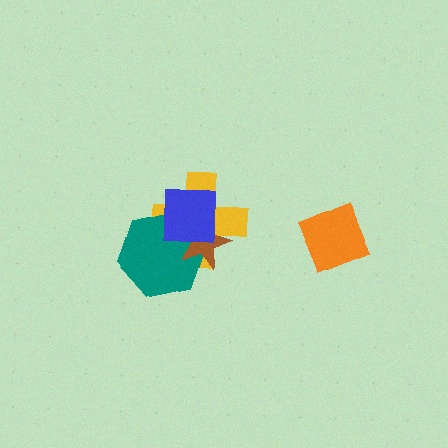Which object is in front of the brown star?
The blue square is in front of the brown star.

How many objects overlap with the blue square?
3 objects overlap with the blue square.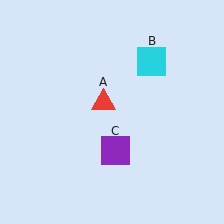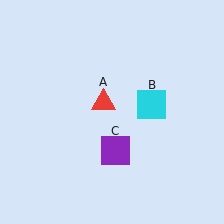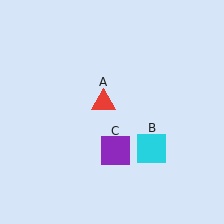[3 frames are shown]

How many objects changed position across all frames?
1 object changed position: cyan square (object B).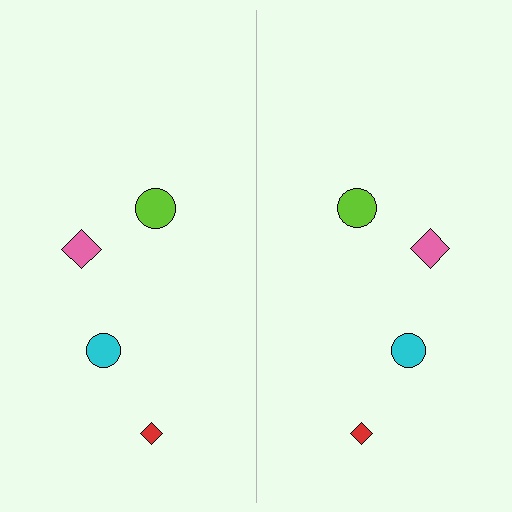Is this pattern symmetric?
Yes, this pattern has bilateral (reflection) symmetry.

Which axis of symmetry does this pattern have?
The pattern has a vertical axis of symmetry running through the center of the image.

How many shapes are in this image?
There are 8 shapes in this image.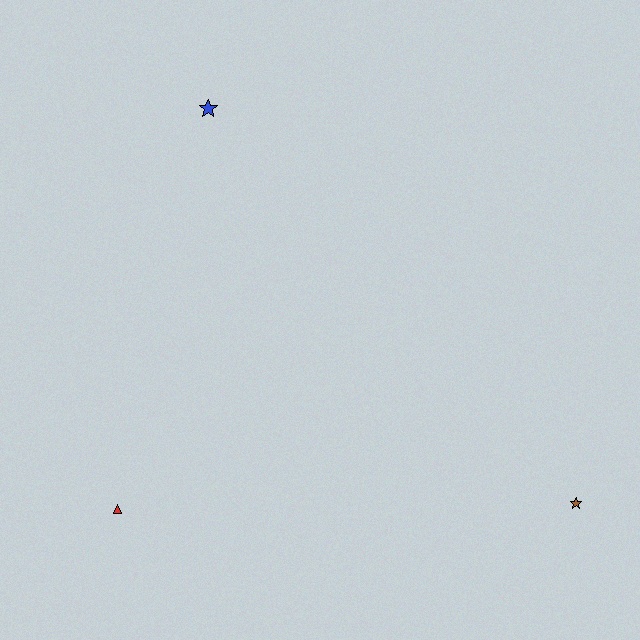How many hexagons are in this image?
There are no hexagons.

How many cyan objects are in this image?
There are no cyan objects.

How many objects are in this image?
There are 3 objects.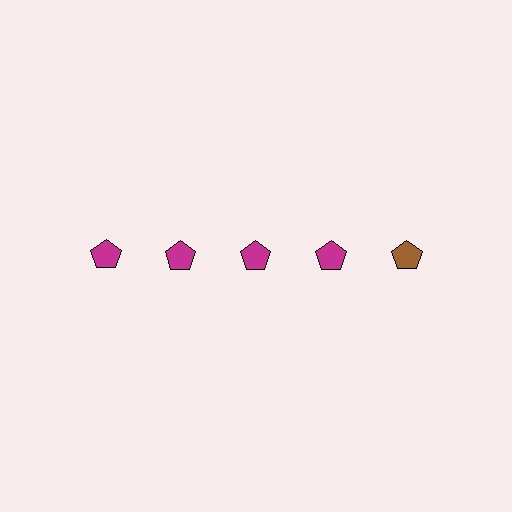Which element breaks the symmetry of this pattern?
The brown pentagon in the top row, rightmost column breaks the symmetry. All other shapes are magenta pentagons.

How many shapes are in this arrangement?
There are 5 shapes arranged in a grid pattern.